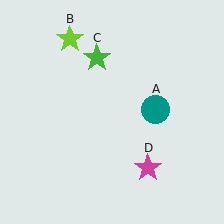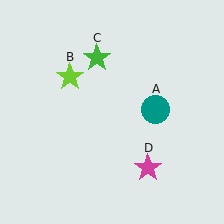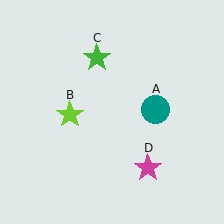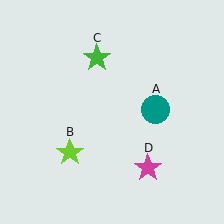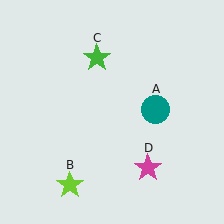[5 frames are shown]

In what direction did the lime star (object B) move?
The lime star (object B) moved down.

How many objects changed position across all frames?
1 object changed position: lime star (object B).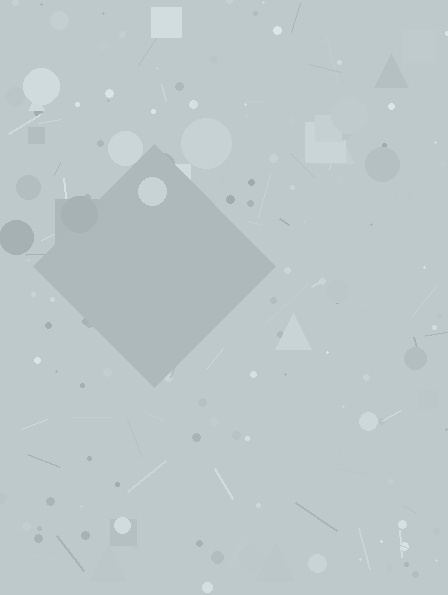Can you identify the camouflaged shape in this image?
The camouflaged shape is a diamond.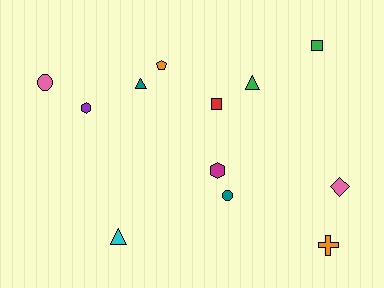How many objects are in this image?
There are 12 objects.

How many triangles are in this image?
There are 3 triangles.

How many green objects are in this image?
There are 2 green objects.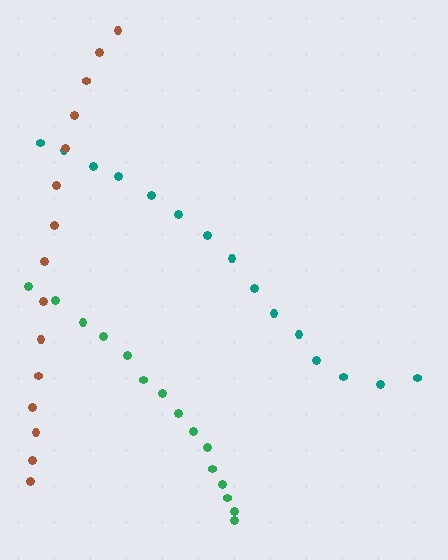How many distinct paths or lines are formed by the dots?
There are 3 distinct paths.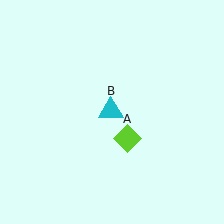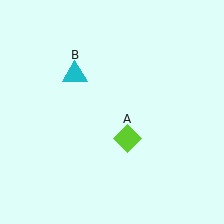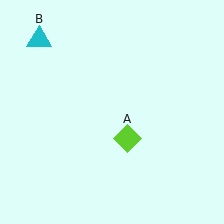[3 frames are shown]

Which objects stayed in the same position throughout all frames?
Lime diamond (object A) remained stationary.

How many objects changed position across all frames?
1 object changed position: cyan triangle (object B).